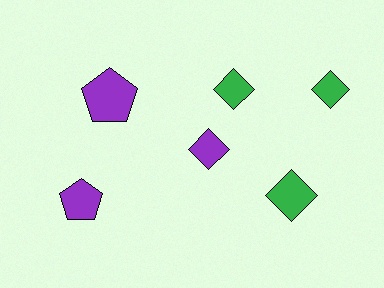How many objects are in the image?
There are 6 objects.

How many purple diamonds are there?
There is 1 purple diamond.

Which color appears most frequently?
Green, with 3 objects.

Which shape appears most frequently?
Diamond, with 4 objects.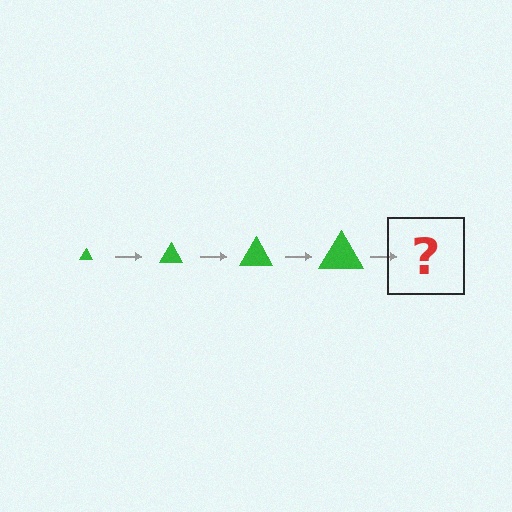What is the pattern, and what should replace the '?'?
The pattern is that the triangle gets progressively larger each step. The '?' should be a green triangle, larger than the previous one.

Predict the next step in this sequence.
The next step is a green triangle, larger than the previous one.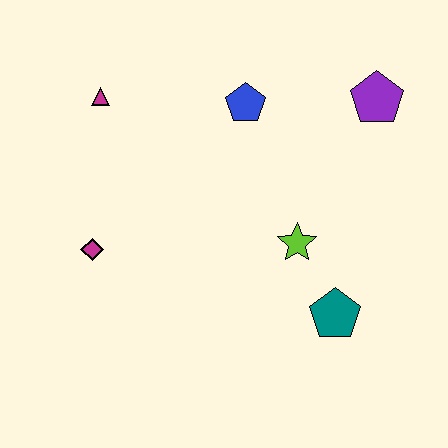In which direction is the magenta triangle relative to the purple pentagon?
The magenta triangle is to the left of the purple pentagon.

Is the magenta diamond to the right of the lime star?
No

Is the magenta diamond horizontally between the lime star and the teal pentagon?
No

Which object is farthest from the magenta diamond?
The purple pentagon is farthest from the magenta diamond.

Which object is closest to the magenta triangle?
The blue pentagon is closest to the magenta triangle.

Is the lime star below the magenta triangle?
Yes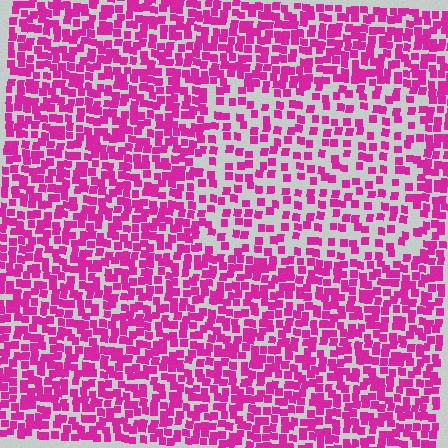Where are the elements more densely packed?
The elements are more densely packed outside the rectangle boundary.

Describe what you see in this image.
The image contains small magenta elements arranged at two different densities. A rectangle-shaped region is visible where the elements are less densely packed than the surrounding area.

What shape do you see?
I see a rectangle.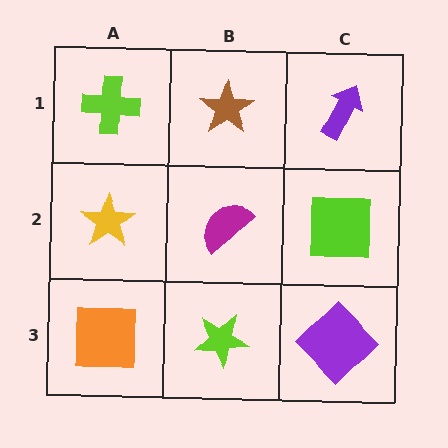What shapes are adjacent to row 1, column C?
A lime square (row 2, column C), a brown star (row 1, column B).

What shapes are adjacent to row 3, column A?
A yellow star (row 2, column A), a lime star (row 3, column B).